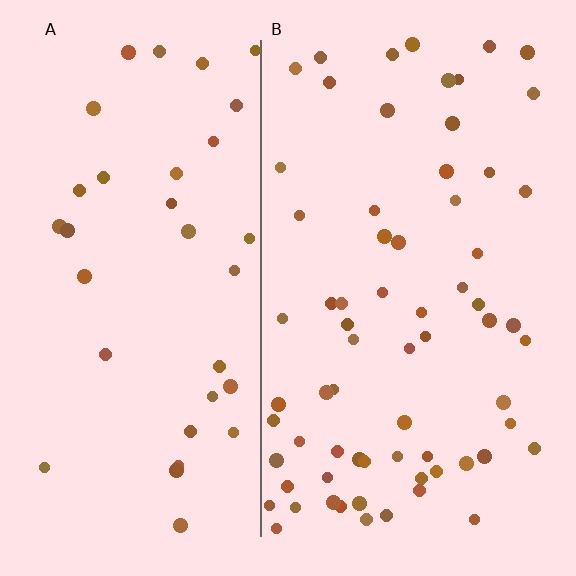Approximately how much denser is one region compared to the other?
Approximately 2.0× — region B over region A.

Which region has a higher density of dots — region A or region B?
B (the right).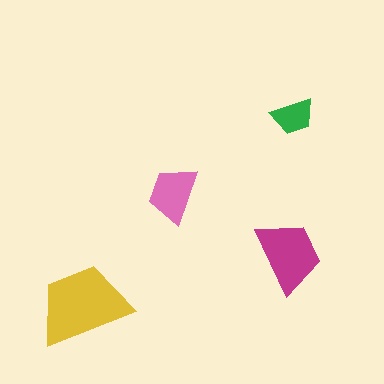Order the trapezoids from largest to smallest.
the yellow one, the magenta one, the pink one, the green one.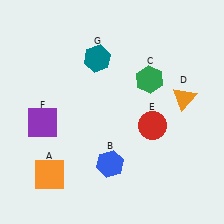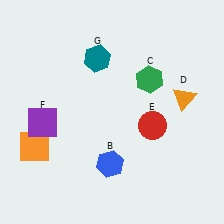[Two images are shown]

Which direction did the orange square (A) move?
The orange square (A) moved up.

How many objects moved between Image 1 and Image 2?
1 object moved between the two images.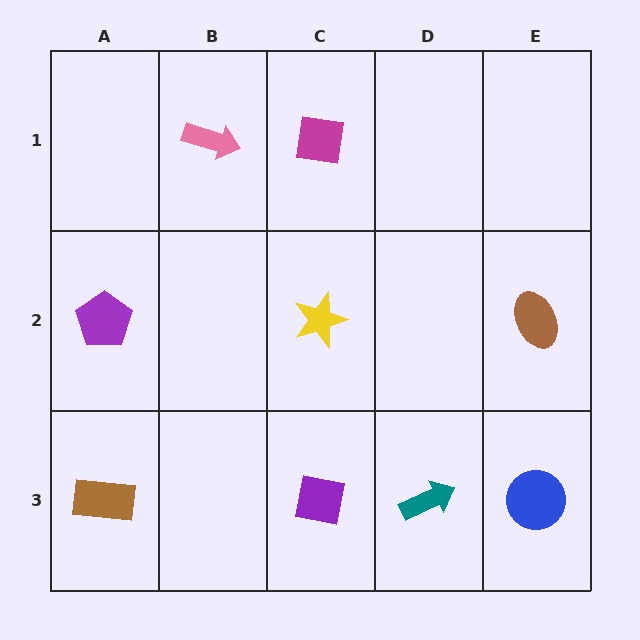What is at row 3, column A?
A brown rectangle.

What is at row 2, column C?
A yellow star.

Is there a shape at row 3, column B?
No, that cell is empty.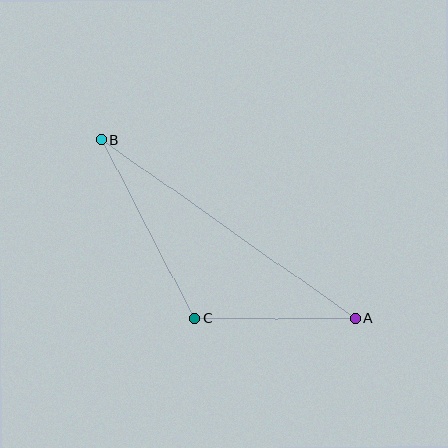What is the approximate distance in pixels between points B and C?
The distance between B and C is approximately 201 pixels.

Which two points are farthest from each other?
Points A and B are farthest from each other.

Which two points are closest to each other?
Points A and C are closest to each other.